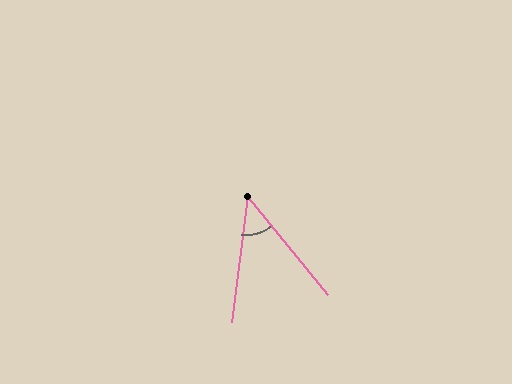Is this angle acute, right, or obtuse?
It is acute.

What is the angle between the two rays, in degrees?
Approximately 47 degrees.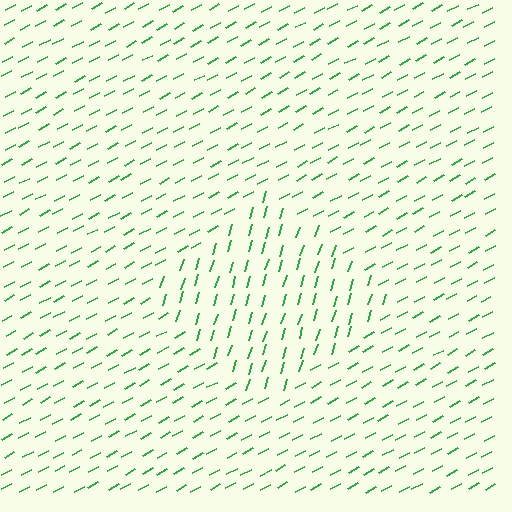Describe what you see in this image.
The image is filled with small green line segments. A diamond region in the image has lines oriented differently from the surrounding lines, creating a visible texture boundary.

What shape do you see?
I see a diamond.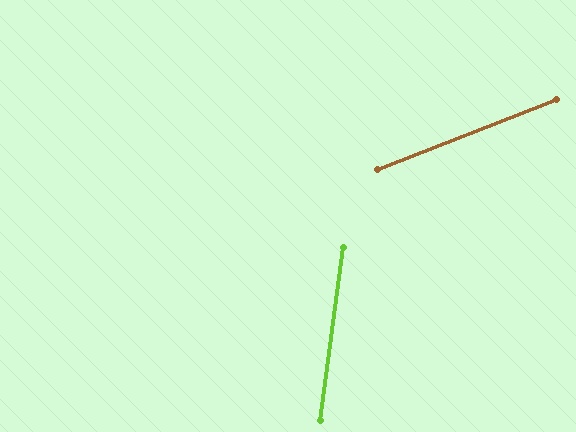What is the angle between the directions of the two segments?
Approximately 61 degrees.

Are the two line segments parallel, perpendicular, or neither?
Neither parallel nor perpendicular — they differ by about 61°.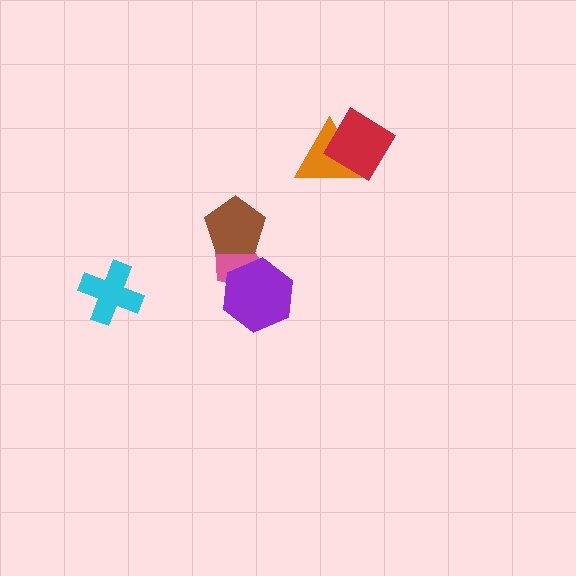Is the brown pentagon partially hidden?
No, no other shape covers it.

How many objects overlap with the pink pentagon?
2 objects overlap with the pink pentagon.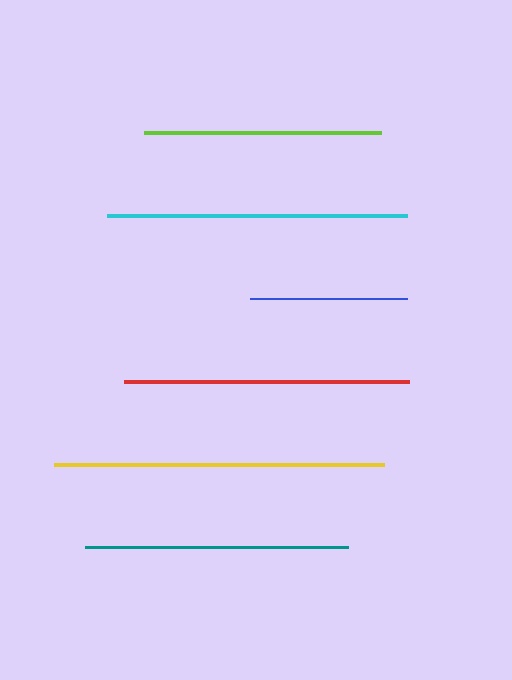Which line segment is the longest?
The yellow line is the longest at approximately 330 pixels.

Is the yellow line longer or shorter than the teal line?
The yellow line is longer than the teal line.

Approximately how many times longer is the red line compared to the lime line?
The red line is approximately 1.2 times the length of the lime line.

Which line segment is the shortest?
The blue line is the shortest at approximately 157 pixels.